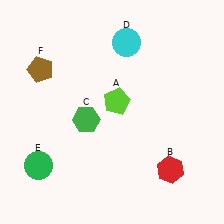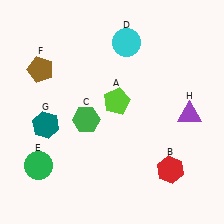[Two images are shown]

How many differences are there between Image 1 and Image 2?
There are 2 differences between the two images.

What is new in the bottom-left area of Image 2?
A teal hexagon (G) was added in the bottom-left area of Image 2.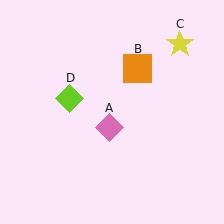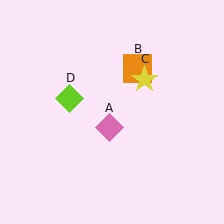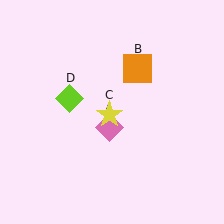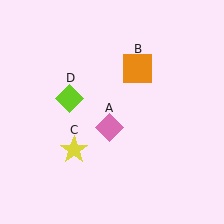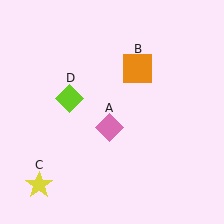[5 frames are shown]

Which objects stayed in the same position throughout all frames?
Pink diamond (object A) and orange square (object B) and lime diamond (object D) remained stationary.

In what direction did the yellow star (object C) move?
The yellow star (object C) moved down and to the left.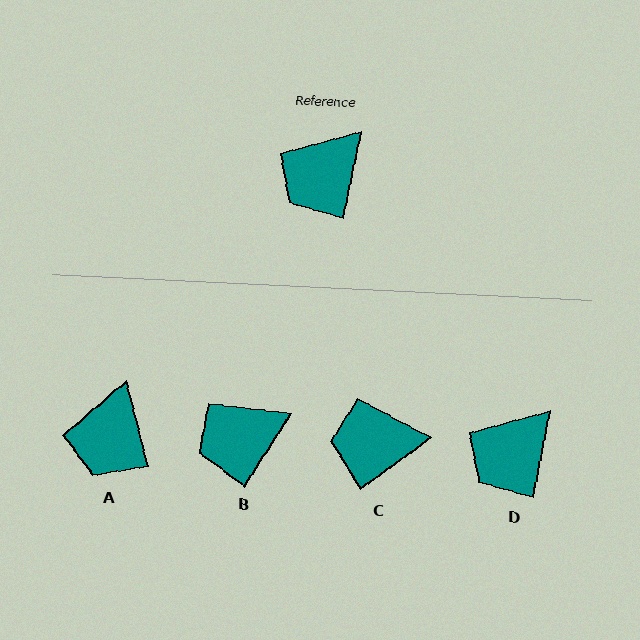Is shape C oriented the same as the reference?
No, it is off by about 43 degrees.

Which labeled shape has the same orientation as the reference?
D.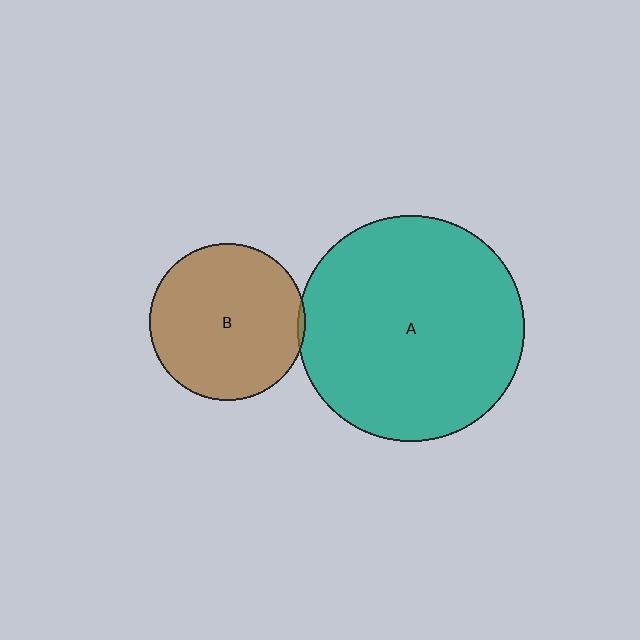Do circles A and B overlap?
Yes.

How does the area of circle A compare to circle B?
Approximately 2.1 times.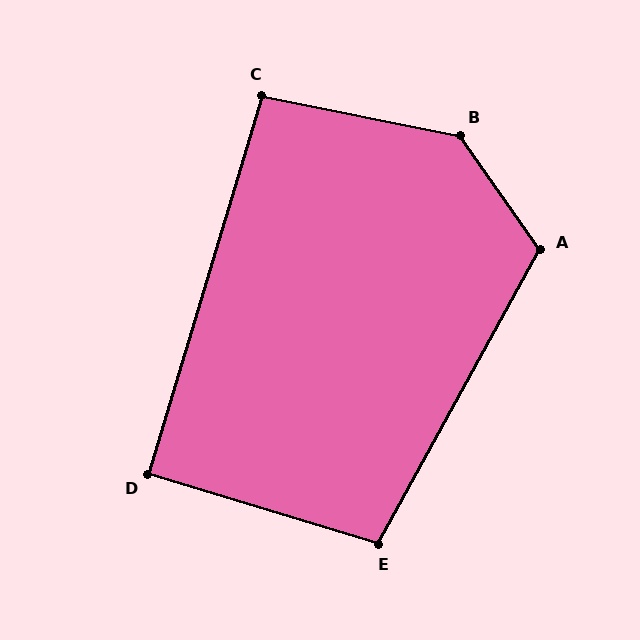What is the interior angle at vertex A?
Approximately 116 degrees (obtuse).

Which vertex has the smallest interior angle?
D, at approximately 90 degrees.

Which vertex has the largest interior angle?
B, at approximately 137 degrees.